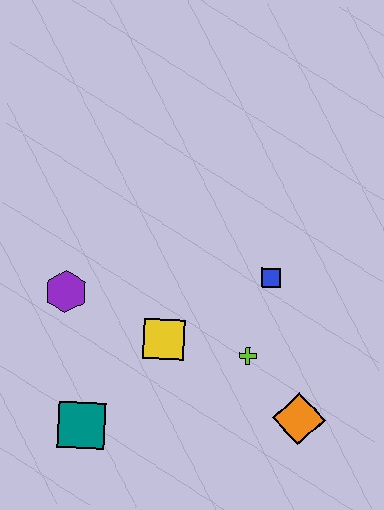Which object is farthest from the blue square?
The teal square is farthest from the blue square.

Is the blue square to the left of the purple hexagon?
No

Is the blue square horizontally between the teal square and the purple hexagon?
No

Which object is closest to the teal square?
The yellow square is closest to the teal square.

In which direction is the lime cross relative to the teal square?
The lime cross is to the right of the teal square.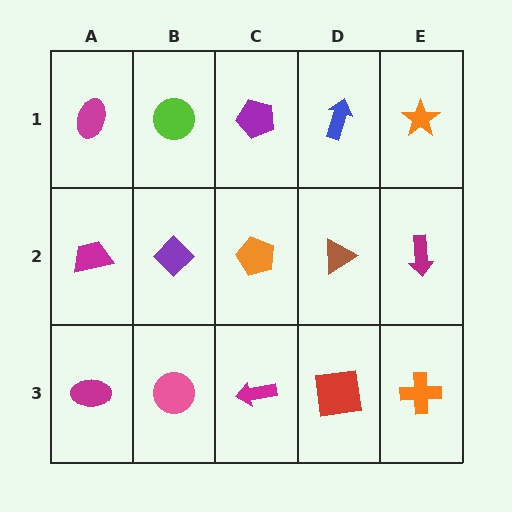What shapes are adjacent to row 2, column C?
A purple pentagon (row 1, column C), a magenta arrow (row 3, column C), a purple diamond (row 2, column B), a brown triangle (row 2, column D).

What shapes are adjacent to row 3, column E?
A magenta arrow (row 2, column E), a red square (row 3, column D).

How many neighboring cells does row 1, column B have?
3.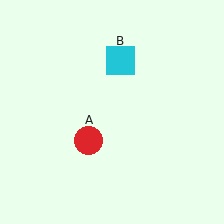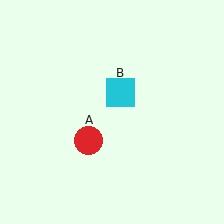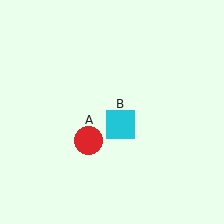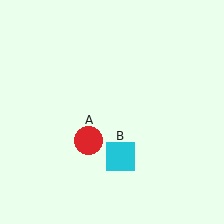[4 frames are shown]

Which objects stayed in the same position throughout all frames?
Red circle (object A) remained stationary.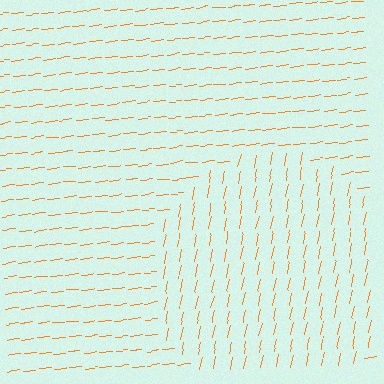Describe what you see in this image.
The image is filled with small orange line segments. A circle region in the image has lines oriented differently from the surrounding lines, creating a visible texture boundary.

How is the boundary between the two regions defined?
The boundary is defined purely by a change in line orientation (approximately 72 degrees difference). All lines are the same color and thickness.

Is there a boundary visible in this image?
Yes, there is a texture boundary formed by a change in line orientation.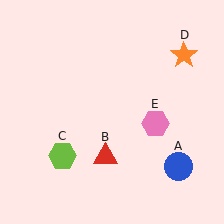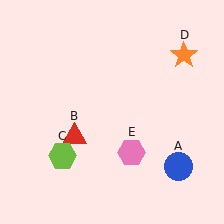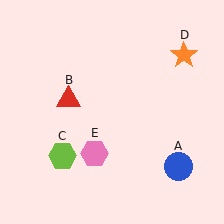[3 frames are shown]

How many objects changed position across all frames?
2 objects changed position: red triangle (object B), pink hexagon (object E).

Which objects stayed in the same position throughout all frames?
Blue circle (object A) and lime hexagon (object C) and orange star (object D) remained stationary.